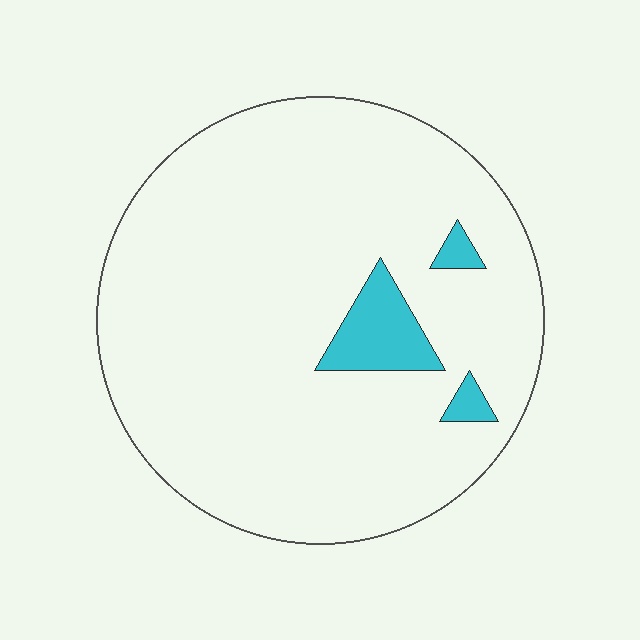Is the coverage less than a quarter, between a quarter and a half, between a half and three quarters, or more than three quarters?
Less than a quarter.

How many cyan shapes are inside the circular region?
3.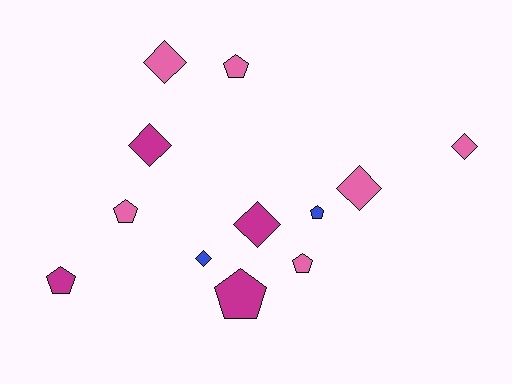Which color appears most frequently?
Pink, with 6 objects.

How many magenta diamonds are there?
There are 2 magenta diamonds.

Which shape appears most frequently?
Pentagon, with 6 objects.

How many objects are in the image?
There are 12 objects.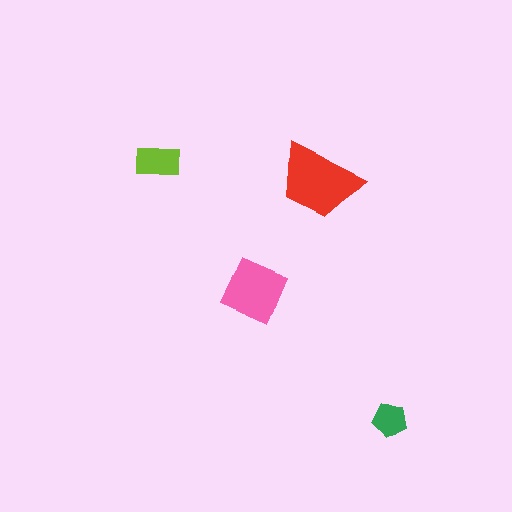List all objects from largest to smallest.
The red trapezoid, the pink diamond, the lime rectangle, the green pentagon.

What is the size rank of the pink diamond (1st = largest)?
2nd.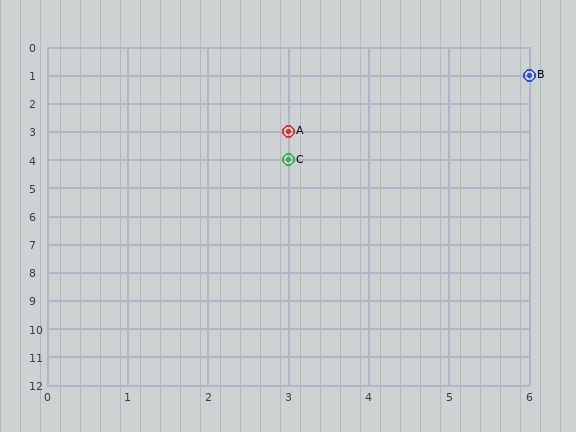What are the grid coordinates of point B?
Point B is at grid coordinates (6, 1).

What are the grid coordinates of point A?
Point A is at grid coordinates (3, 3).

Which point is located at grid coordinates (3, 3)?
Point A is at (3, 3).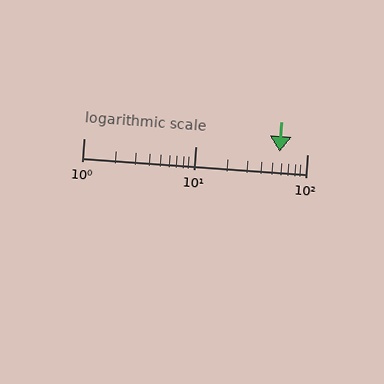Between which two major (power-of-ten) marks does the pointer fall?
The pointer is between 10 and 100.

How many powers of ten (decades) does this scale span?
The scale spans 2 decades, from 1 to 100.